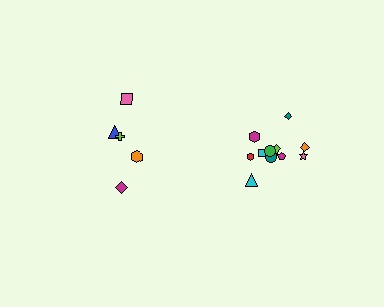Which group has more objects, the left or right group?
The right group.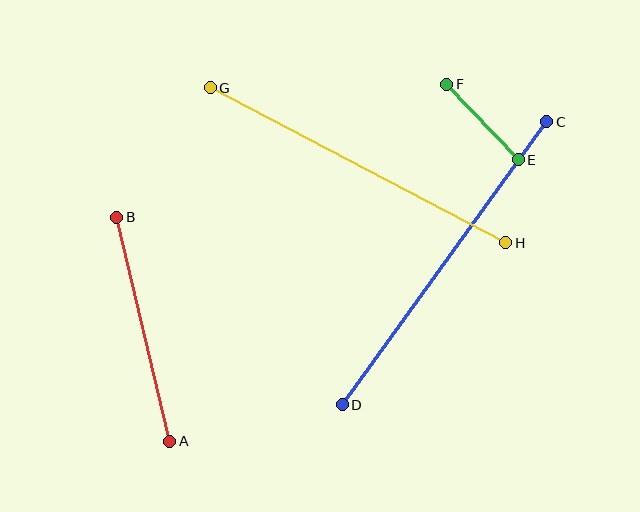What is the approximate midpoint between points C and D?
The midpoint is at approximately (444, 263) pixels.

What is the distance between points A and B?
The distance is approximately 230 pixels.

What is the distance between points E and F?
The distance is approximately 104 pixels.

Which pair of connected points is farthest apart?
Points C and D are farthest apart.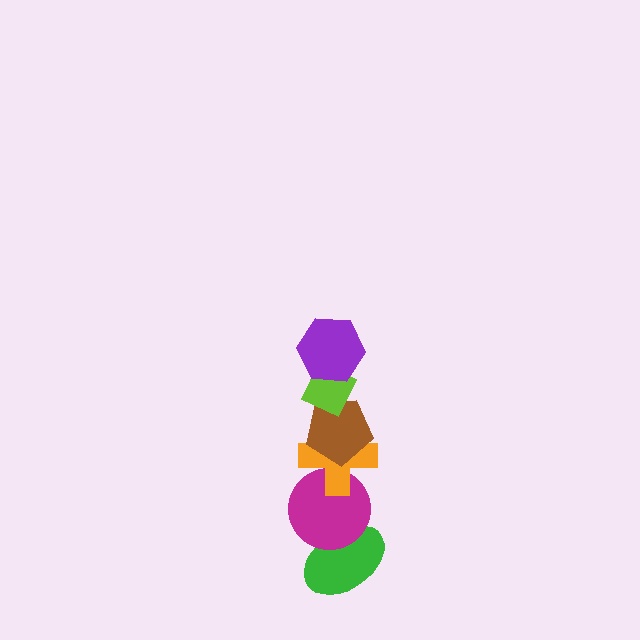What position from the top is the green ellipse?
The green ellipse is 6th from the top.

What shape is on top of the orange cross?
The brown pentagon is on top of the orange cross.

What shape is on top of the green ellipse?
The magenta circle is on top of the green ellipse.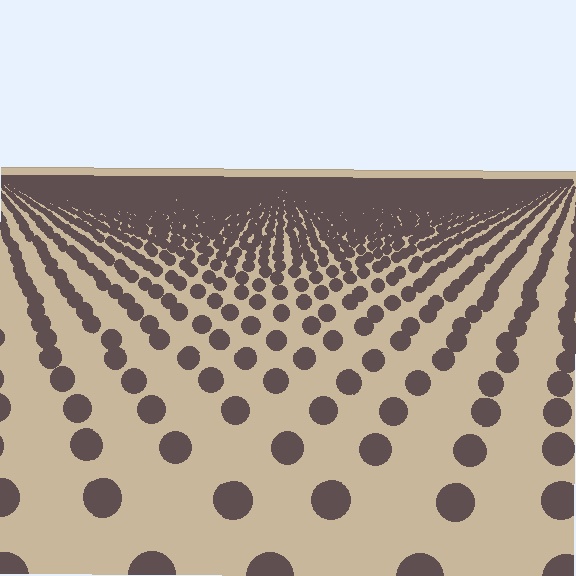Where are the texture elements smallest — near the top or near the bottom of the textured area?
Near the top.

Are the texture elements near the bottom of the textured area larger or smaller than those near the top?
Larger. Near the bottom, elements are closer to the viewer and appear at a bigger on-screen size.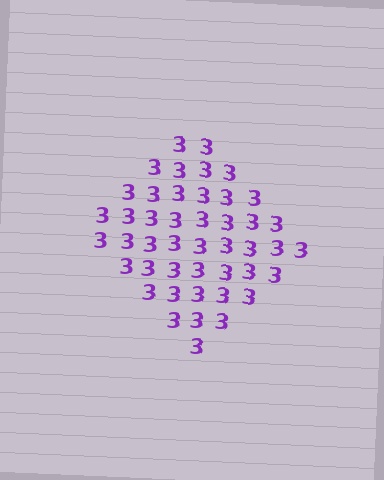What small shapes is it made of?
It is made of small digit 3's.